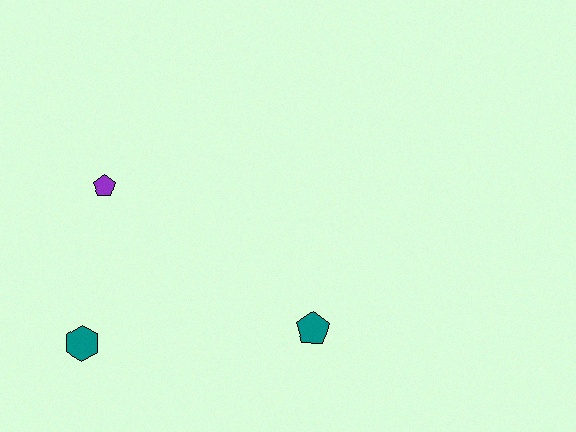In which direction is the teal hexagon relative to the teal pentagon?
The teal hexagon is to the left of the teal pentagon.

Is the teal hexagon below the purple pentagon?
Yes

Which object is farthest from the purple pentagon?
The teal pentagon is farthest from the purple pentagon.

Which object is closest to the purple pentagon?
The teal hexagon is closest to the purple pentagon.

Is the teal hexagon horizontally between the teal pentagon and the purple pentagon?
No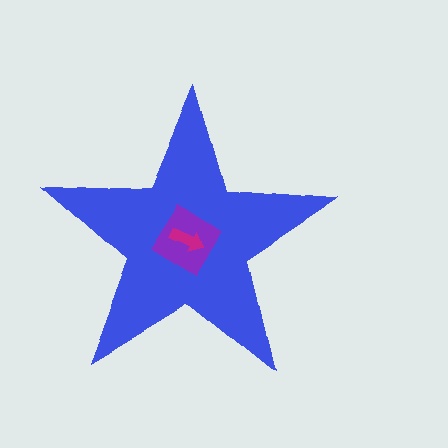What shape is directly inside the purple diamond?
The magenta arrow.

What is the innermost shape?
The magenta arrow.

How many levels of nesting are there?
3.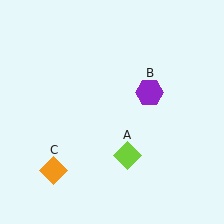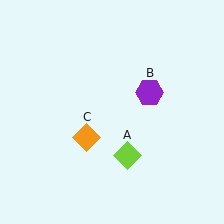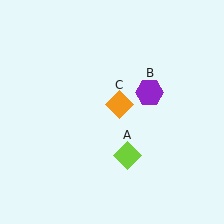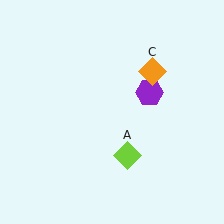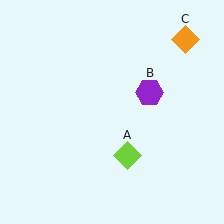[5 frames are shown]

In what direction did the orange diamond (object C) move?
The orange diamond (object C) moved up and to the right.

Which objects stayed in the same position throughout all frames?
Lime diamond (object A) and purple hexagon (object B) remained stationary.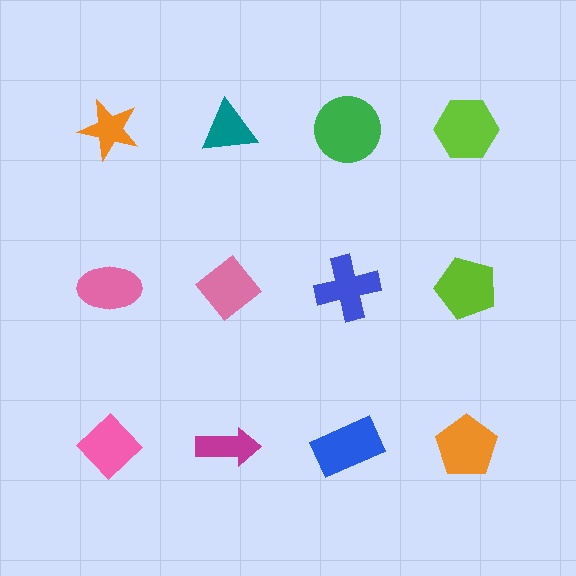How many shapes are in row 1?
4 shapes.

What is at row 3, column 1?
A pink diamond.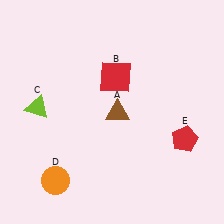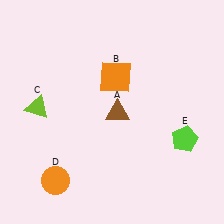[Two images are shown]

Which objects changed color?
B changed from red to orange. E changed from red to lime.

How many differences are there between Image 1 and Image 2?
There are 2 differences between the two images.